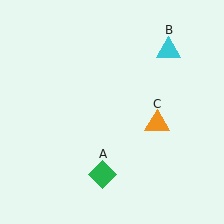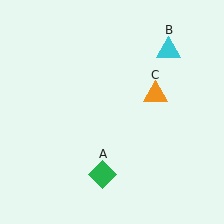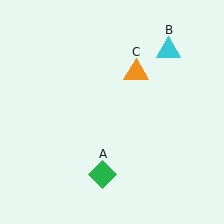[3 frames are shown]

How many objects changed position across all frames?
1 object changed position: orange triangle (object C).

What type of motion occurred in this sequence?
The orange triangle (object C) rotated counterclockwise around the center of the scene.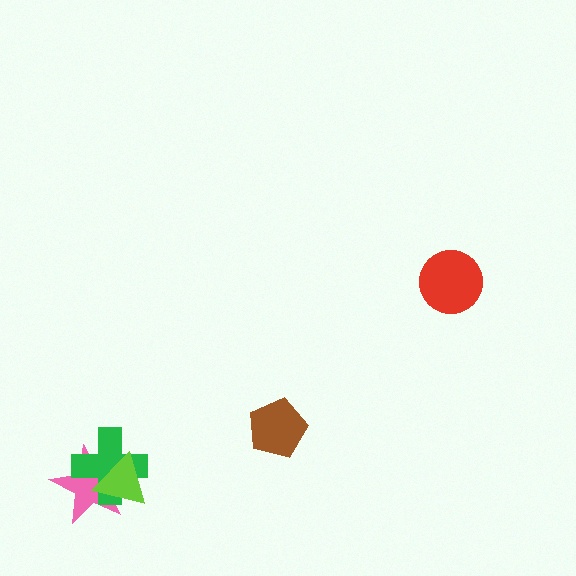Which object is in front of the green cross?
The lime triangle is in front of the green cross.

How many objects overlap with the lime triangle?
2 objects overlap with the lime triangle.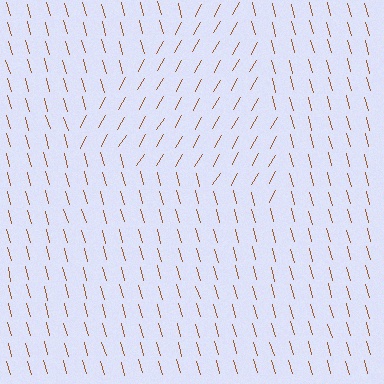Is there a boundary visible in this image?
Yes, there is a texture boundary formed by a change in line orientation.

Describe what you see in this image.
The image is filled with small brown line segments. A triangle region in the image has lines oriented differently from the surrounding lines, creating a visible texture boundary.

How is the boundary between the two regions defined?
The boundary is defined purely by a change in line orientation (approximately 45 degrees difference). All lines are the same color and thickness.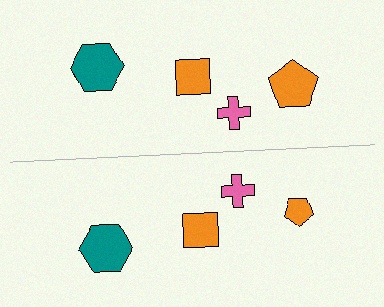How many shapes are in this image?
There are 8 shapes in this image.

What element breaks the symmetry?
The orange pentagon on the bottom side has a different size than its mirror counterpart.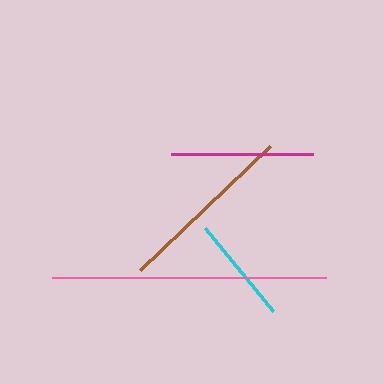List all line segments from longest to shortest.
From longest to shortest: pink, brown, magenta, cyan.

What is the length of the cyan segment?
The cyan segment is approximately 107 pixels long.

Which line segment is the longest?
The pink line is the longest at approximately 274 pixels.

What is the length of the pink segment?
The pink segment is approximately 274 pixels long.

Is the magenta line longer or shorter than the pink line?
The pink line is longer than the magenta line.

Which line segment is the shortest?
The cyan line is the shortest at approximately 107 pixels.